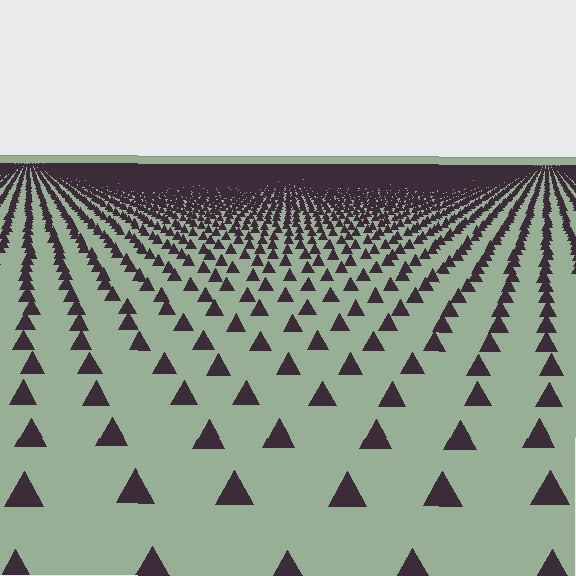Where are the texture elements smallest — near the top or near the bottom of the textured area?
Near the top.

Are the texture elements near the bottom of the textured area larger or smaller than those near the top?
Larger. Near the bottom, elements are closer to the viewer and appear at a bigger on-screen size.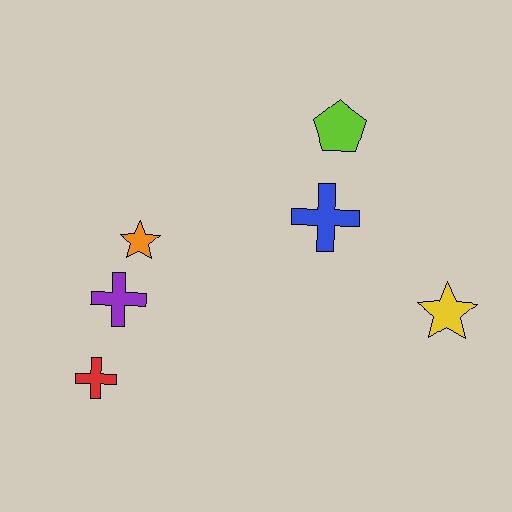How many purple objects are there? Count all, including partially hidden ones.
There is 1 purple object.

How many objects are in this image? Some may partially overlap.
There are 6 objects.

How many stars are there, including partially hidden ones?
There are 2 stars.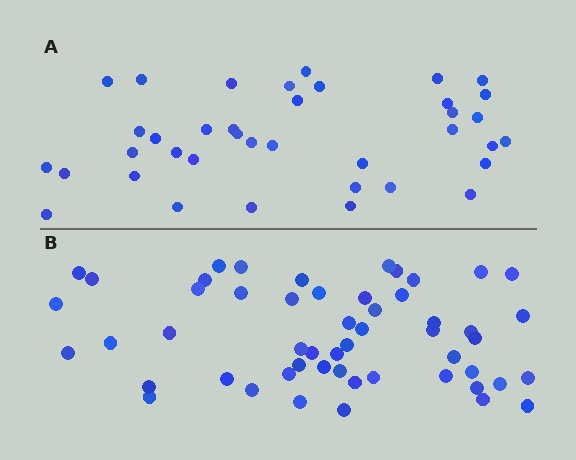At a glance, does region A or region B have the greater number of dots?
Region B (the bottom region) has more dots.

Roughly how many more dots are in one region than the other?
Region B has approximately 15 more dots than region A.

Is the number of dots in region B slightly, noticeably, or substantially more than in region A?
Region B has noticeably more, but not dramatically so. The ratio is roughly 1.4 to 1.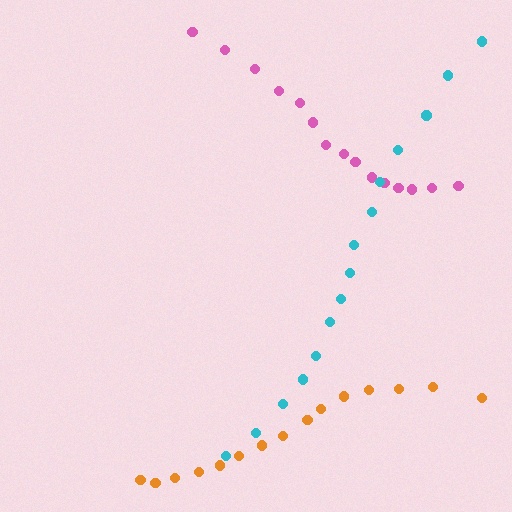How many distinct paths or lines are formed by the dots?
There are 3 distinct paths.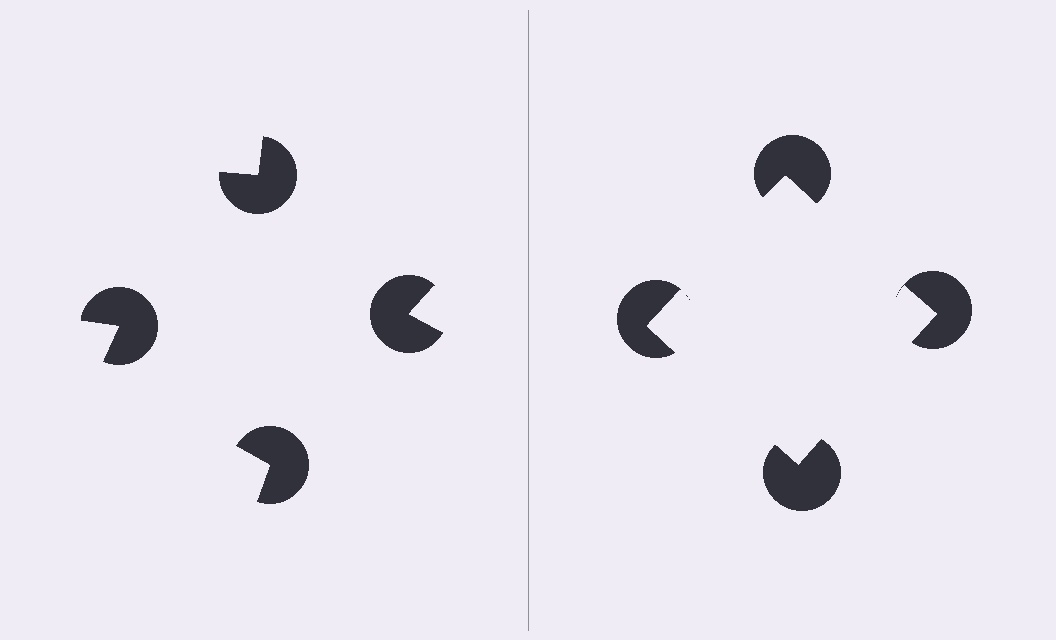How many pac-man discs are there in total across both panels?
8 — 4 on each side.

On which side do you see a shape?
An illusory square appears on the right side. On the left side the wedge cuts are rotated, so no coherent shape forms.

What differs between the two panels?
The pac-man discs are positioned identically on both sides; only the wedge orientations differ. On the right they align to a square; on the left they are misaligned.